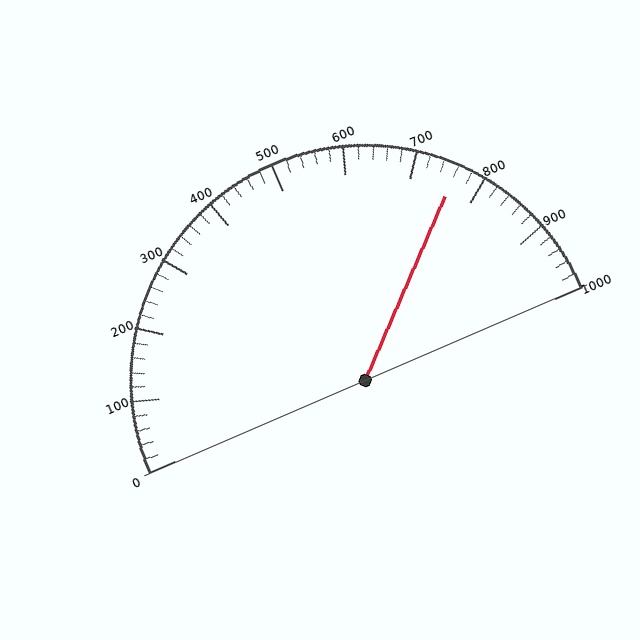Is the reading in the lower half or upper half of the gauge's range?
The reading is in the upper half of the range (0 to 1000).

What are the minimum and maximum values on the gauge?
The gauge ranges from 0 to 1000.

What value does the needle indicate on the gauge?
The needle indicates approximately 760.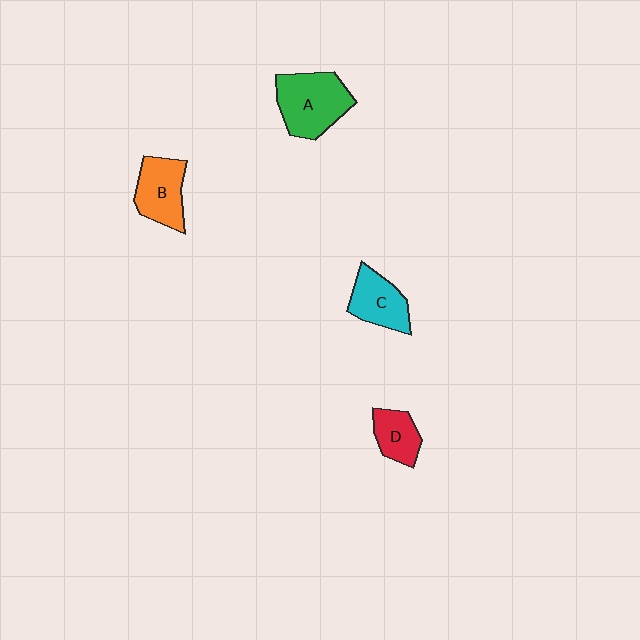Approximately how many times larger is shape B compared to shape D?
Approximately 1.4 times.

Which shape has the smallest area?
Shape D (red).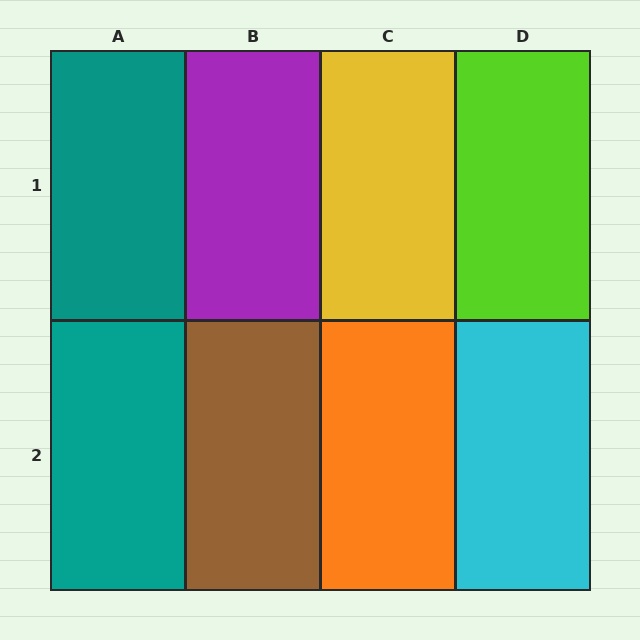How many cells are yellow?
1 cell is yellow.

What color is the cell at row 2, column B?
Brown.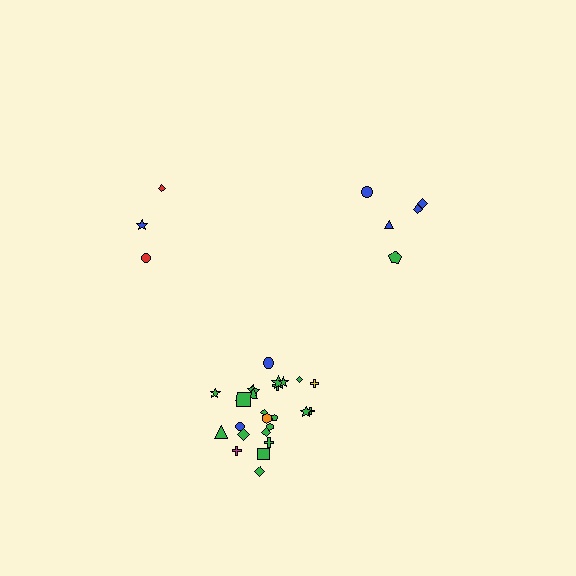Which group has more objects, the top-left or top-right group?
The top-right group.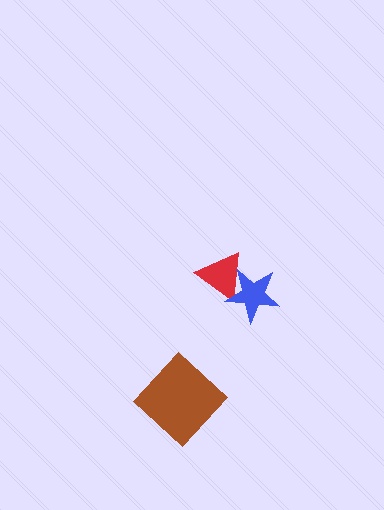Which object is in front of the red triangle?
The blue star is in front of the red triangle.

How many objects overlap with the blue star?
1 object overlaps with the blue star.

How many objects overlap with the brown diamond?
0 objects overlap with the brown diamond.